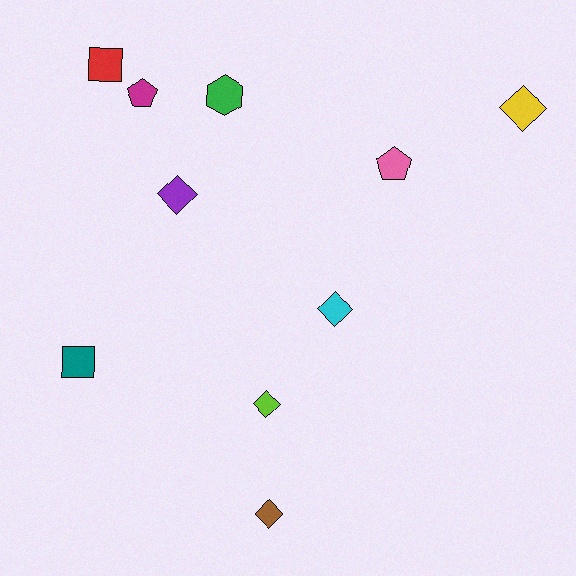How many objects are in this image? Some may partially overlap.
There are 10 objects.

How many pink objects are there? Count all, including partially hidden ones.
There is 1 pink object.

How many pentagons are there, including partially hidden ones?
There are 2 pentagons.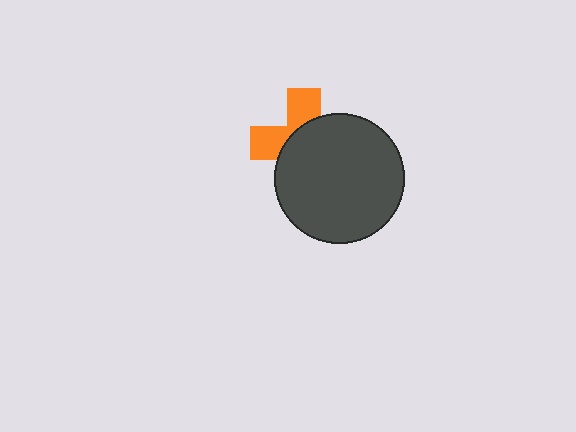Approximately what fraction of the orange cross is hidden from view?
Roughly 62% of the orange cross is hidden behind the dark gray circle.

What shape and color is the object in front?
The object in front is a dark gray circle.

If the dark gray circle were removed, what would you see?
You would see the complete orange cross.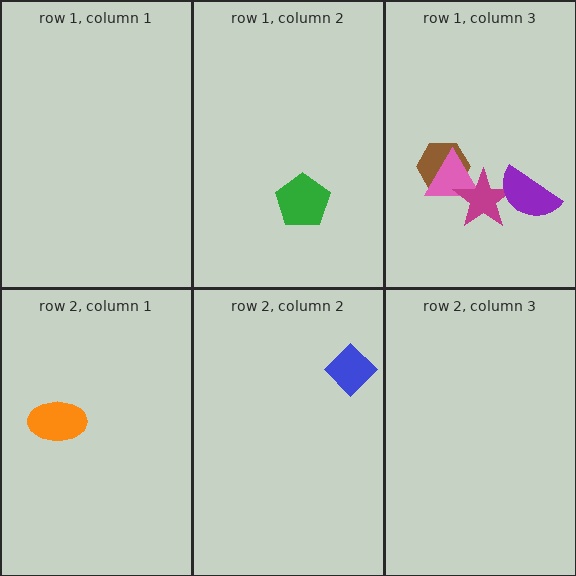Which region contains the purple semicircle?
The row 1, column 3 region.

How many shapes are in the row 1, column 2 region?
1.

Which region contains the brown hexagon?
The row 1, column 3 region.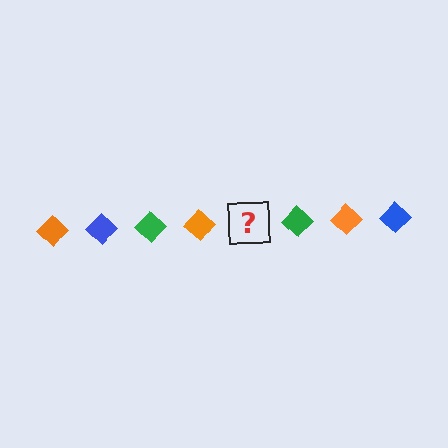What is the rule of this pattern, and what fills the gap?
The rule is that the pattern cycles through orange, blue, green diamonds. The gap should be filled with a blue diamond.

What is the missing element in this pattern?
The missing element is a blue diamond.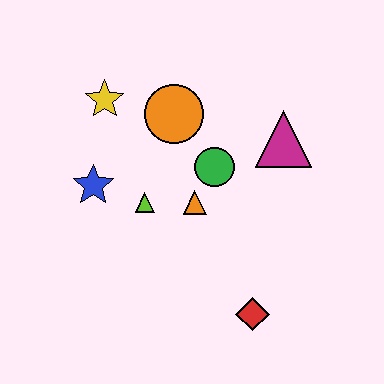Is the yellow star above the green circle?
Yes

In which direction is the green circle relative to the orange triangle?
The green circle is above the orange triangle.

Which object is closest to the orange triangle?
The green circle is closest to the orange triangle.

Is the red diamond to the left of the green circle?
No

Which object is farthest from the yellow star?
The red diamond is farthest from the yellow star.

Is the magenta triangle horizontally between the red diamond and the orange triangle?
No